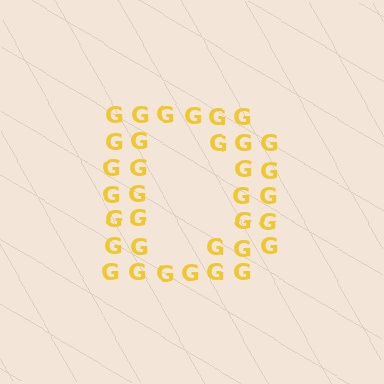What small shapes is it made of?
It is made of small letter G's.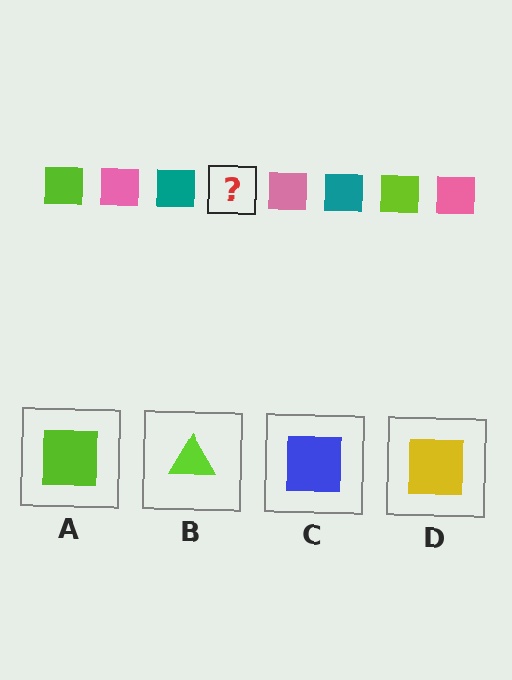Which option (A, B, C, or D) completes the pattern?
A.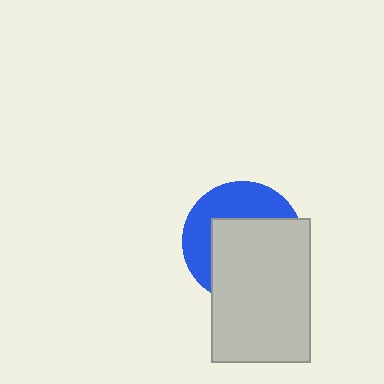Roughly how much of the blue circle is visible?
A small part of it is visible (roughly 41%).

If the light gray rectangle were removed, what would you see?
You would see the complete blue circle.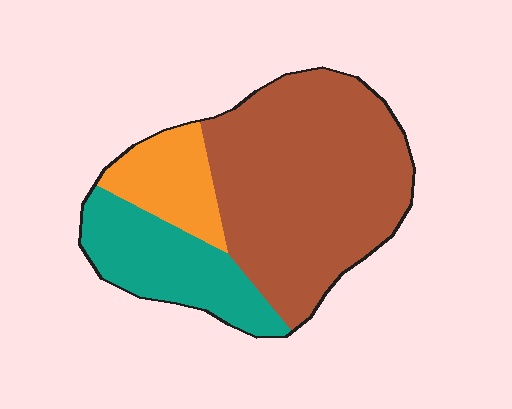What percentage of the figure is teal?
Teal covers 24% of the figure.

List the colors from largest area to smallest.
From largest to smallest: brown, teal, orange.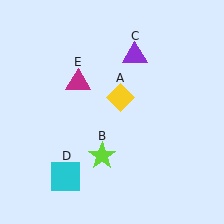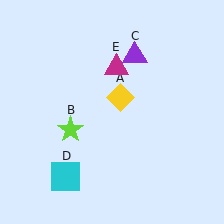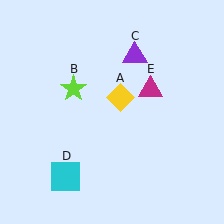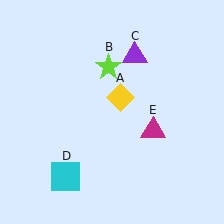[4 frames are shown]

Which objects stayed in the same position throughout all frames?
Yellow diamond (object A) and purple triangle (object C) and cyan square (object D) remained stationary.